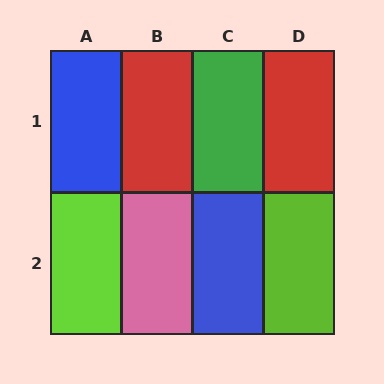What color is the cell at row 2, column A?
Lime.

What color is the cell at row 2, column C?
Blue.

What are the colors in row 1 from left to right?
Blue, red, green, red.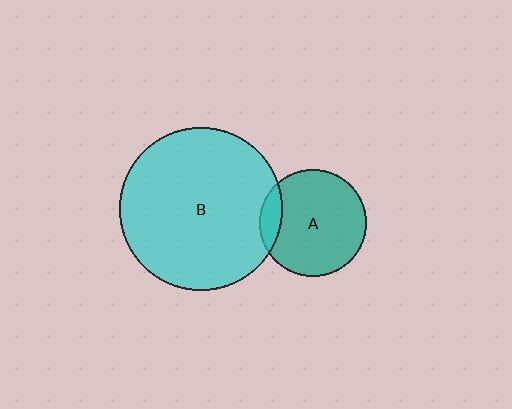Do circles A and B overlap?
Yes.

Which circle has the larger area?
Circle B (cyan).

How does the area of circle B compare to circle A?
Approximately 2.3 times.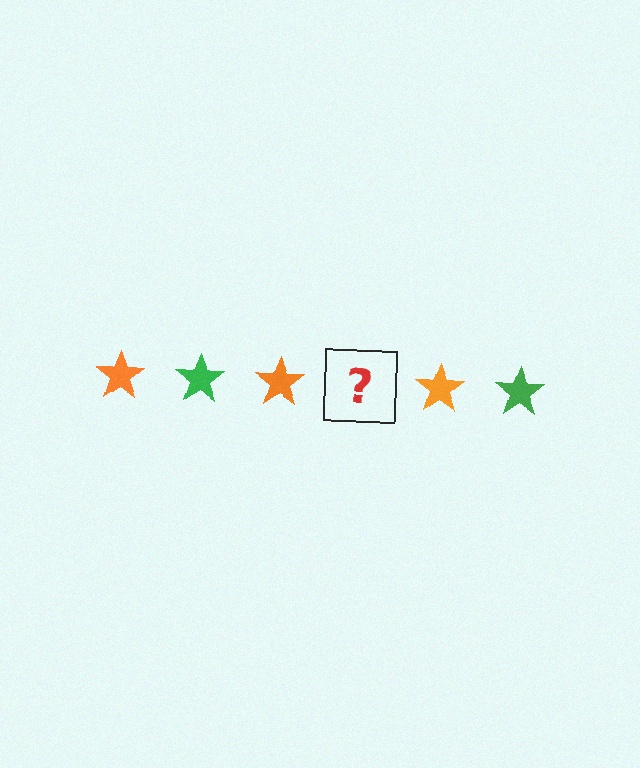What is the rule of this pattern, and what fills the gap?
The rule is that the pattern cycles through orange, green stars. The gap should be filled with a green star.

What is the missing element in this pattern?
The missing element is a green star.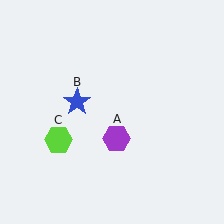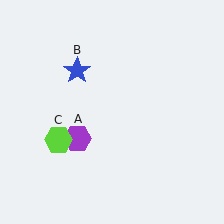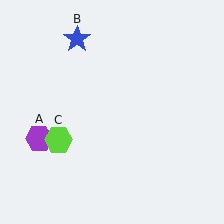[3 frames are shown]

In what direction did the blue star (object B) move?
The blue star (object B) moved up.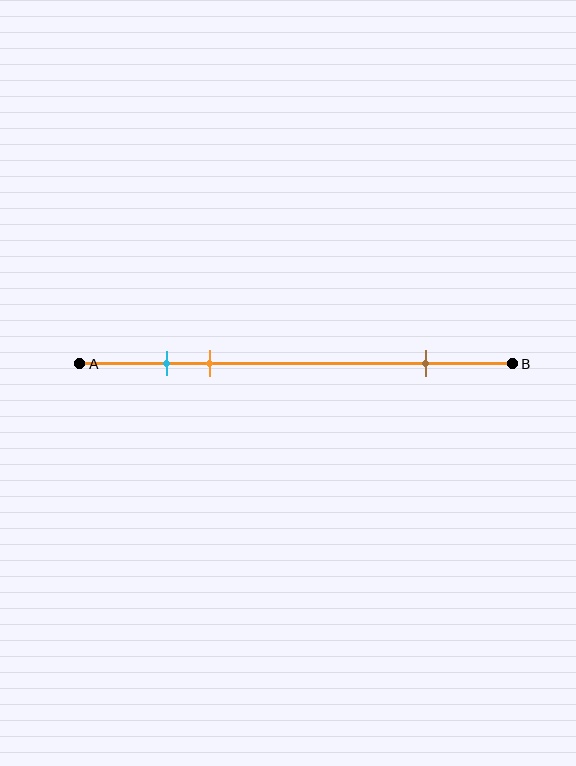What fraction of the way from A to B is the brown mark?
The brown mark is approximately 80% (0.8) of the way from A to B.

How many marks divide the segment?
There are 3 marks dividing the segment.